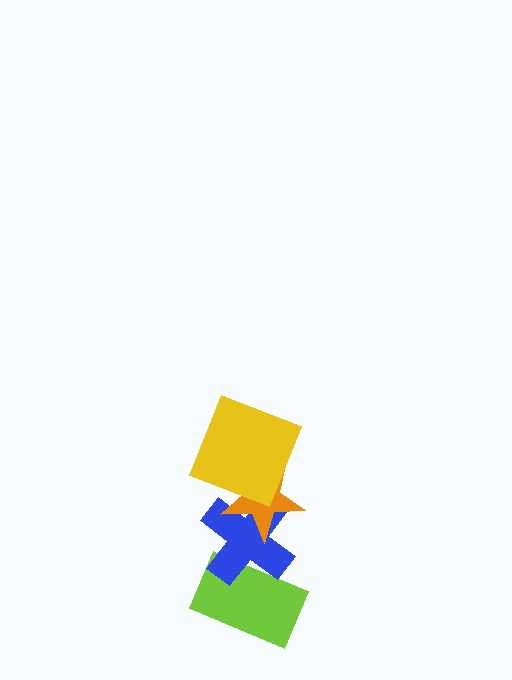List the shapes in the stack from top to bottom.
From top to bottom: the yellow square, the orange star, the blue cross, the lime rectangle.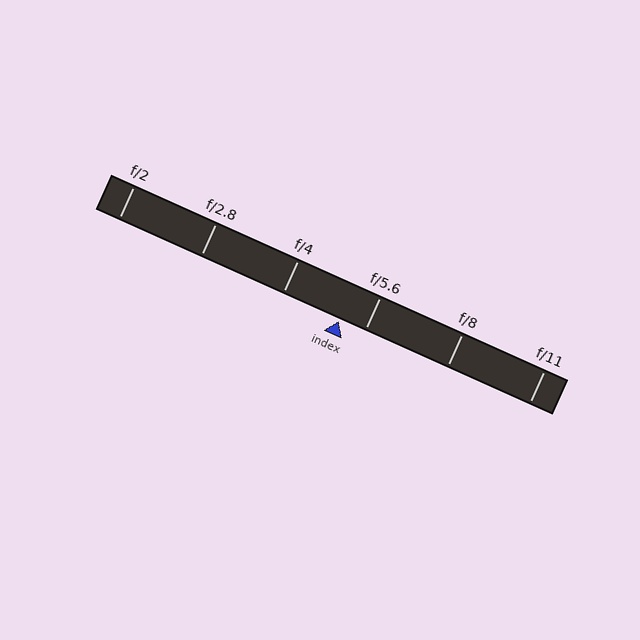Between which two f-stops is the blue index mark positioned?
The index mark is between f/4 and f/5.6.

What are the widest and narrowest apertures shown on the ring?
The widest aperture shown is f/2 and the narrowest is f/11.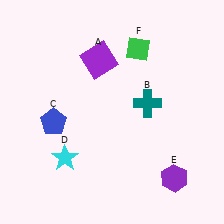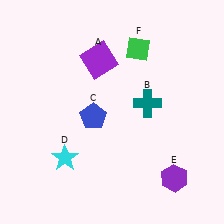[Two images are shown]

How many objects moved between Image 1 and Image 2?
1 object moved between the two images.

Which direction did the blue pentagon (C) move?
The blue pentagon (C) moved right.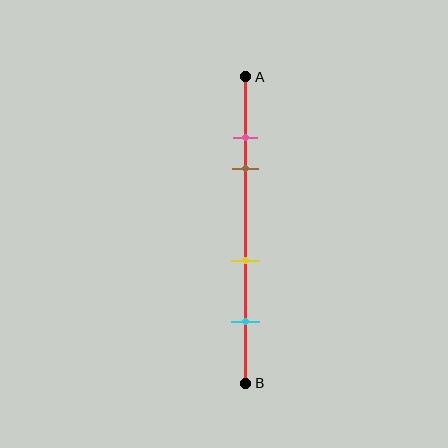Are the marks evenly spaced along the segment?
No, the marks are not evenly spaced.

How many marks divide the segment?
There are 4 marks dividing the segment.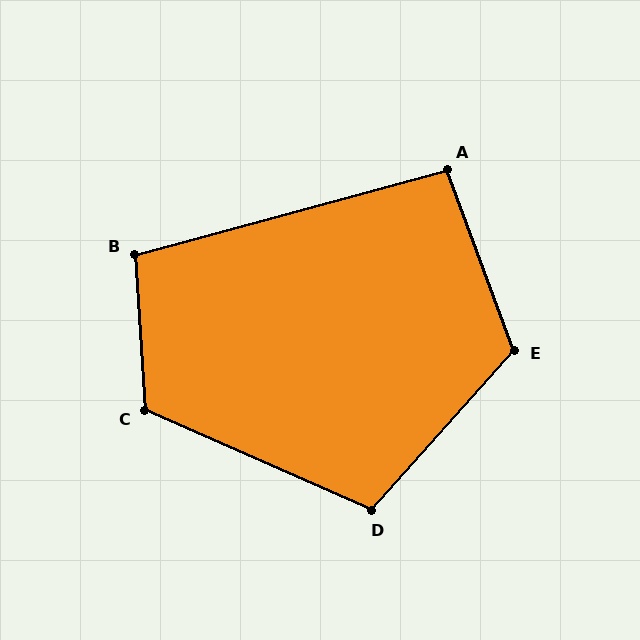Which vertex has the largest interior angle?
E, at approximately 118 degrees.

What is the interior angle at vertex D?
Approximately 108 degrees (obtuse).